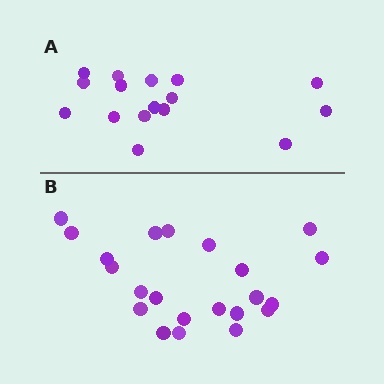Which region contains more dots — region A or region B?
Region B (the bottom region) has more dots.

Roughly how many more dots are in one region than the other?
Region B has about 6 more dots than region A.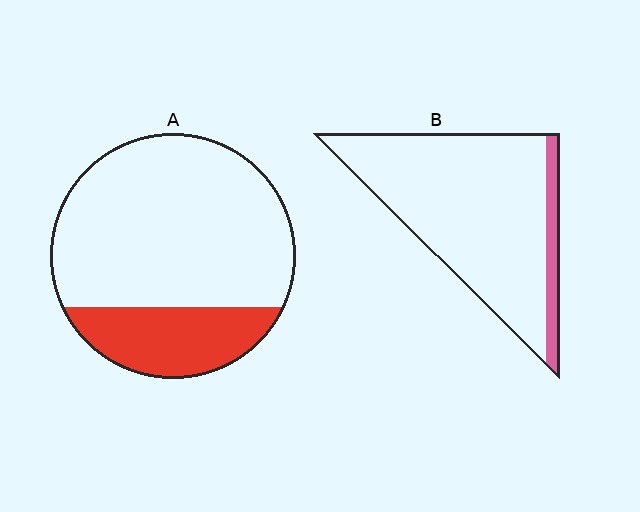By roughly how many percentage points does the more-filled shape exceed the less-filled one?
By roughly 15 percentage points (A over B).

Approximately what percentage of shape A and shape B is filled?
A is approximately 25% and B is approximately 10%.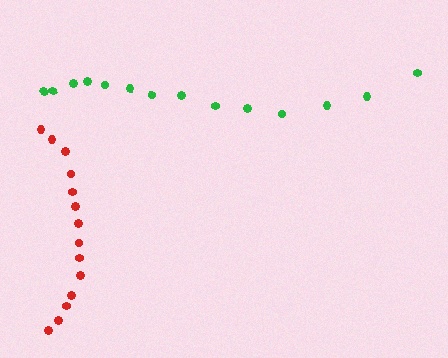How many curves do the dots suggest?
There are 2 distinct paths.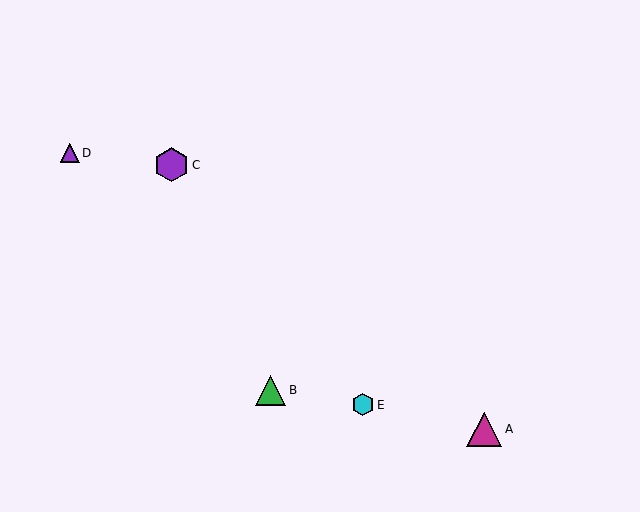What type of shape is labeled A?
Shape A is a magenta triangle.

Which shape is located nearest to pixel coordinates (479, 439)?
The magenta triangle (labeled A) at (484, 429) is nearest to that location.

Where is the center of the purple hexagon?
The center of the purple hexagon is at (172, 165).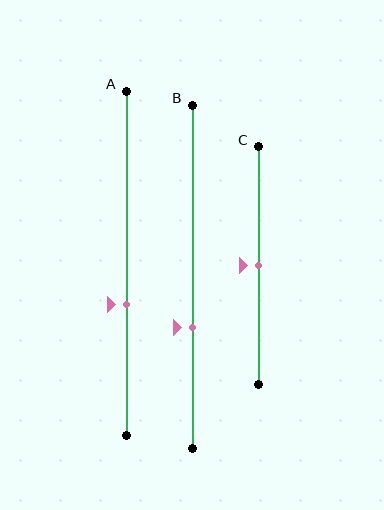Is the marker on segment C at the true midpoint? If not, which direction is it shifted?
Yes, the marker on segment C is at the true midpoint.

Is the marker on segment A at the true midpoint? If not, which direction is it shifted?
No, the marker on segment A is shifted downward by about 12% of the segment length.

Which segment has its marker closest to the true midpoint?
Segment C has its marker closest to the true midpoint.